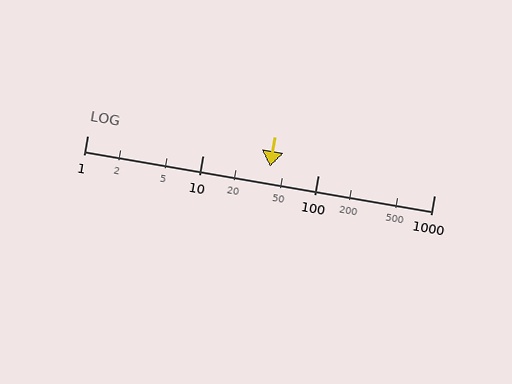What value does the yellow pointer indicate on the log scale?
The pointer indicates approximately 38.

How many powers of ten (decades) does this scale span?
The scale spans 3 decades, from 1 to 1000.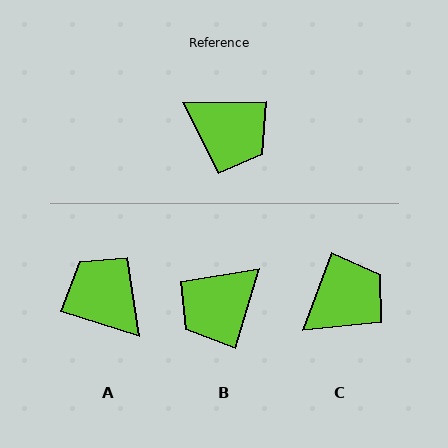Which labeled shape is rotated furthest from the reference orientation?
A, about 162 degrees away.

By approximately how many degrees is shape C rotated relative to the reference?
Approximately 69 degrees counter-clockwise.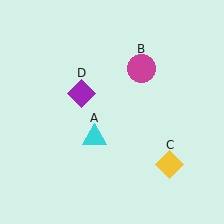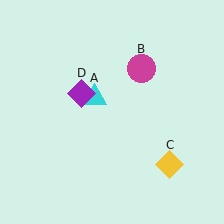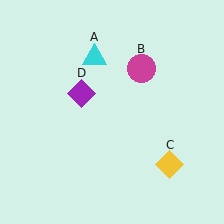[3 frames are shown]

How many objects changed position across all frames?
1 object changed position: cyan triangle (object A).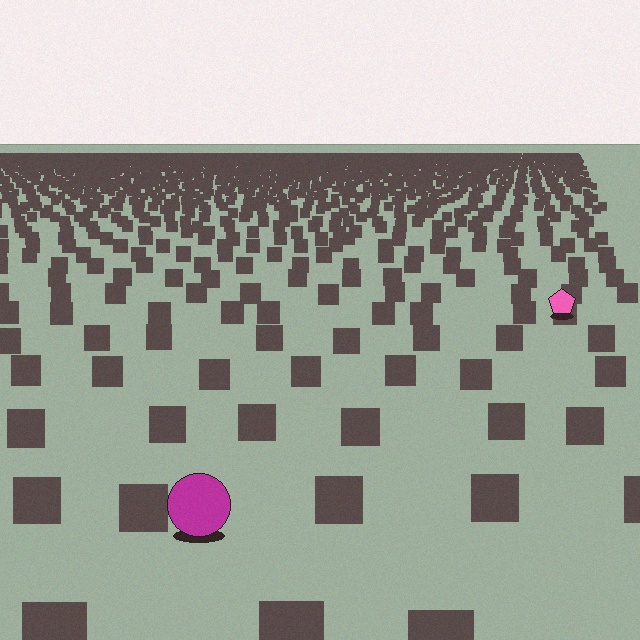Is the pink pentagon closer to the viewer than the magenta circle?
No. The magenta circle is closer — you can tell from the texture gradient: the ground texture is coarser near it.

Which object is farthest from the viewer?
The pink pentagon is farthest from the viewer. It appears smaller and the ground texture around it is denser.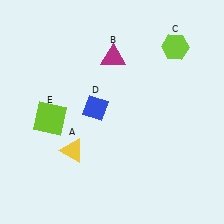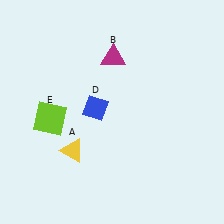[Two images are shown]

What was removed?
The lime hexagon (C) was removed in Image 2.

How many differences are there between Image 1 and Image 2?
There is 1 difference between the two images.